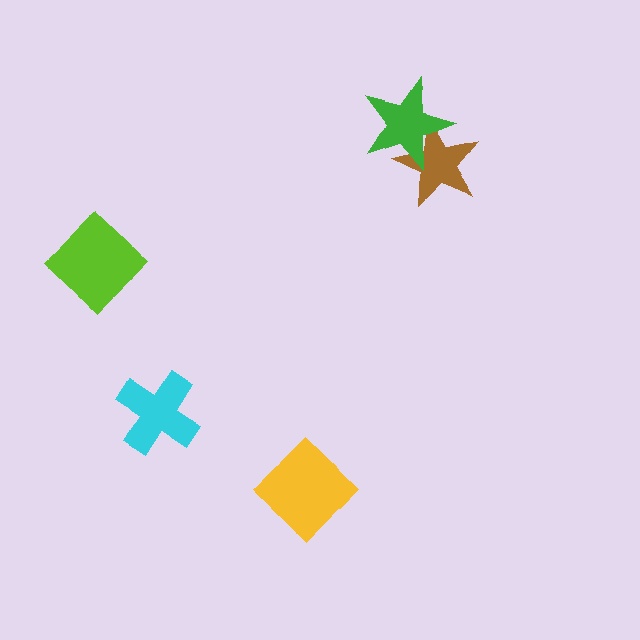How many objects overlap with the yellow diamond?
0 objects overlap with the yellow diamond.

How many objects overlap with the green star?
1 object overlaps with the green star.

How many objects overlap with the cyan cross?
0 objects overlap with the cyan cross.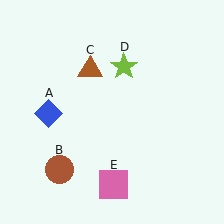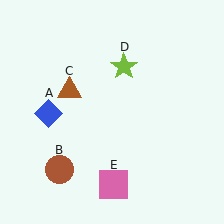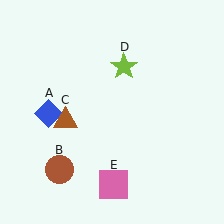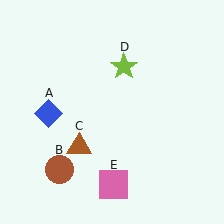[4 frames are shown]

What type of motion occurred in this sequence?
The brown triangle (object C) rotated counterclockwise around the center of the scene.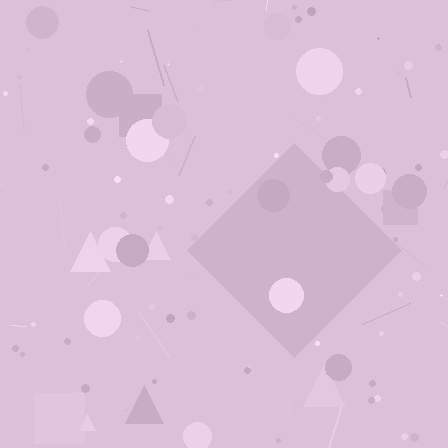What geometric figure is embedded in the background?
A diamond is embedded in the background.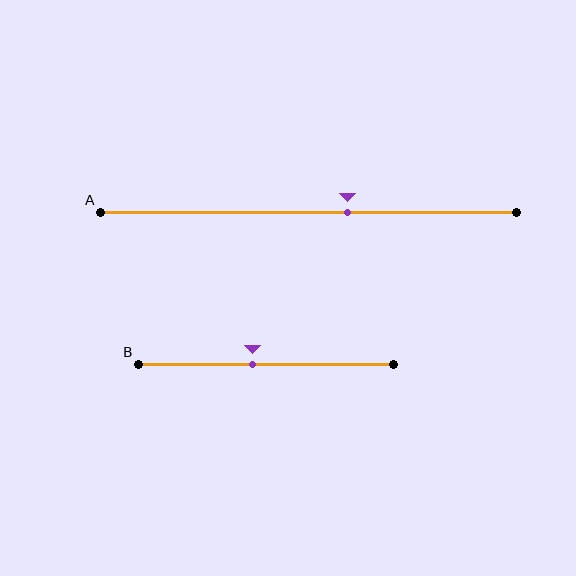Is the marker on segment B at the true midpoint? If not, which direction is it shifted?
No, the marker on segment B is shifted to the left by about 5% of the segment length.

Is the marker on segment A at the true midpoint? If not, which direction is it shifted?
No, the marker on segment A is shifted to the right by about 9% of the segment length.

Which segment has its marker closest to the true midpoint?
Segment B has its marker closest to the true midpoint.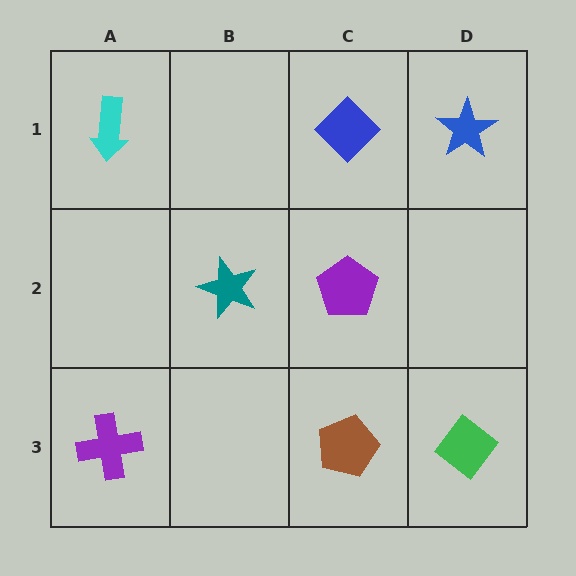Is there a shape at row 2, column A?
No, that cell is empty.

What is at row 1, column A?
A cyan arrow.